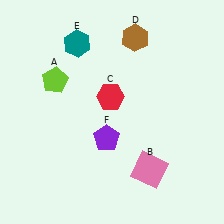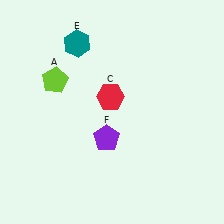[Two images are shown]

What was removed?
The brown hexagon (D), the pink square (B) were removed in Image 2.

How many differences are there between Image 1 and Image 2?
There are 2 differences between the two images.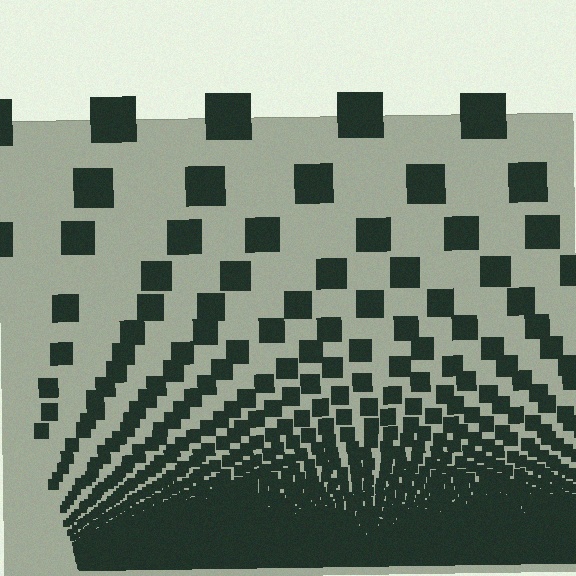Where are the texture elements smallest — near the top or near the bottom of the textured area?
Near the bottom.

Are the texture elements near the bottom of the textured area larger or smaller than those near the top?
Smaller. The gradient is inverted — elements near the bottom are smaller and denser.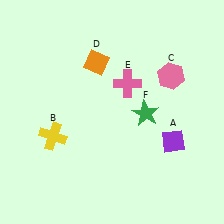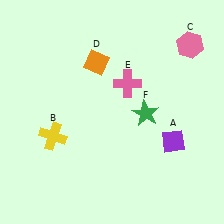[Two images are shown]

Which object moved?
The pink hexagon (C) moved up.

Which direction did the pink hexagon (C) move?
The pink hexagon (C) moved up.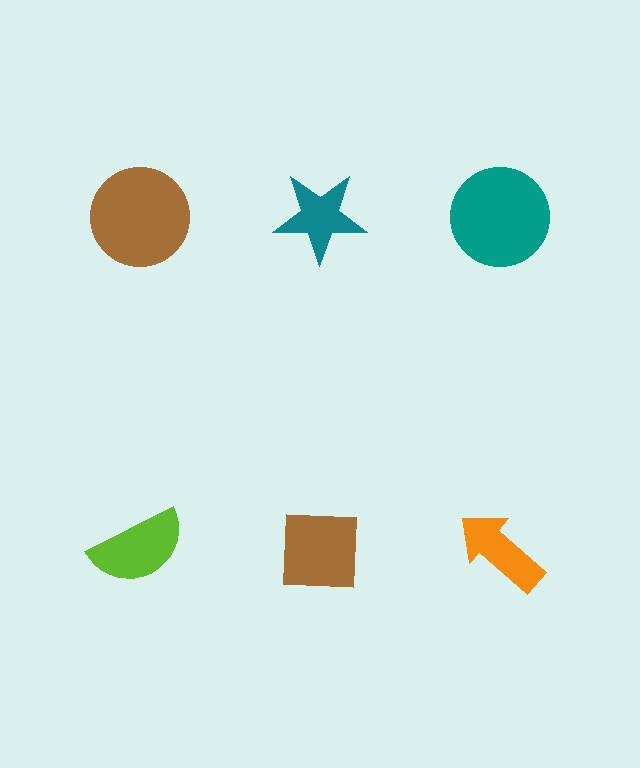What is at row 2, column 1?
A lime semicircle.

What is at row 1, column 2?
A teal star.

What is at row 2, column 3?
An orange arrow.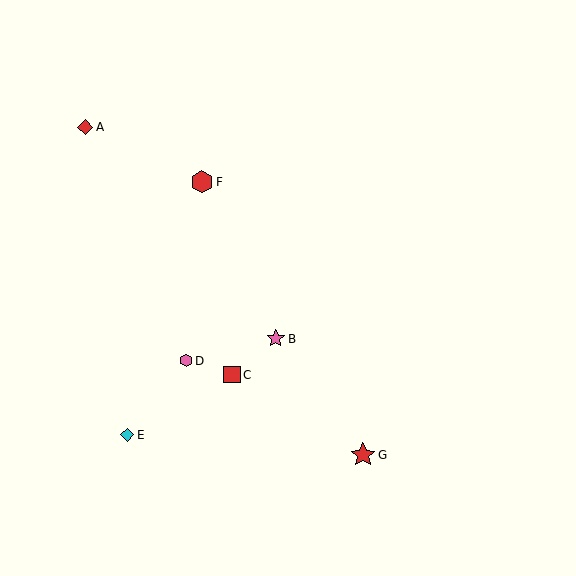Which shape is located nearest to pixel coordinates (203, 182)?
The red hexagon (labeled F) at (202, 182) is nearest to that location.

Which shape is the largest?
The red star (labeled G) is the largest.